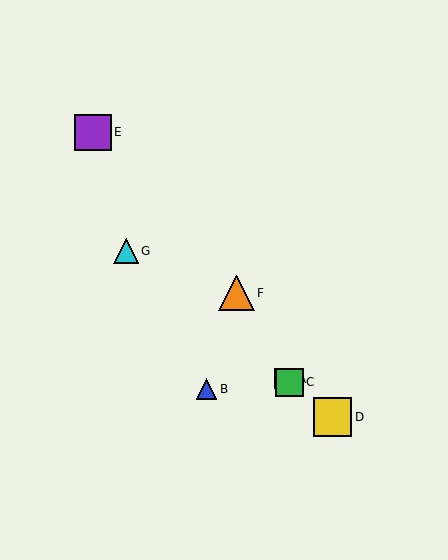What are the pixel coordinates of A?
Object A is at (285, 379).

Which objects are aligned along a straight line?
Objects A, C, D, G are aligned along a straight line.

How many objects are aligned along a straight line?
4 objects (A, C, D, G) are aligned along a straight line.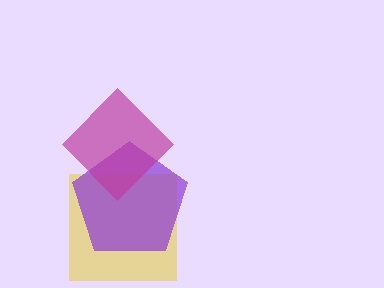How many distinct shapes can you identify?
There are 3 distinct shapes: a yellow square, a purple pentagon, a magenta diamond.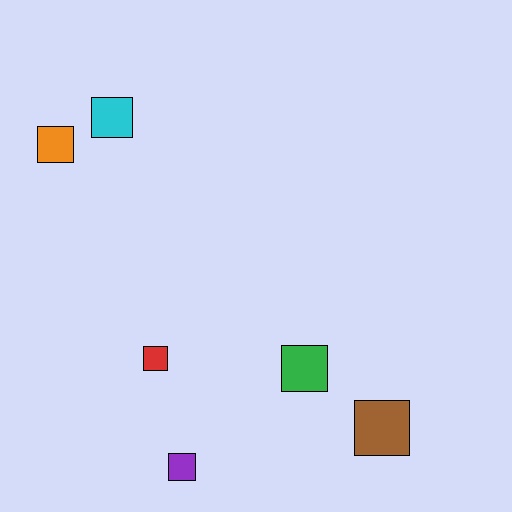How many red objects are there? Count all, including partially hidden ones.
There is 1 red object.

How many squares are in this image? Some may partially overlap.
There are 6 squares.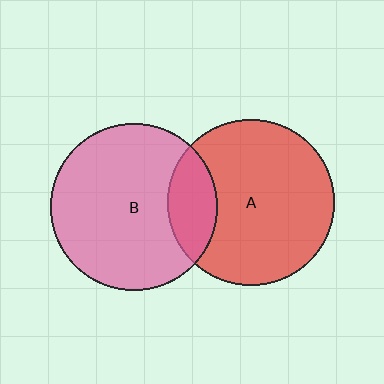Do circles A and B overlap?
Yes.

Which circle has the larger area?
Circle B (pink).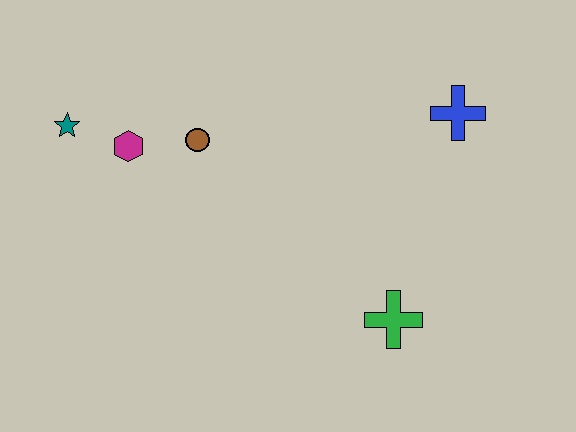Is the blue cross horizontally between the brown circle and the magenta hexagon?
No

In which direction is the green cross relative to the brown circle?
The green cross is to the right of the brown circle.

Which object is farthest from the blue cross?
The teal star is farthest from the blue cross.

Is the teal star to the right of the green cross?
No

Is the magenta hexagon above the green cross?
Yes